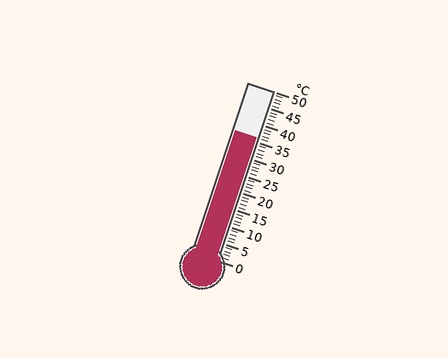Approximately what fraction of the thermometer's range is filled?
The thermometer is filled to approximately 70% of its range.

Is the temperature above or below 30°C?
The temperature is above 30°C.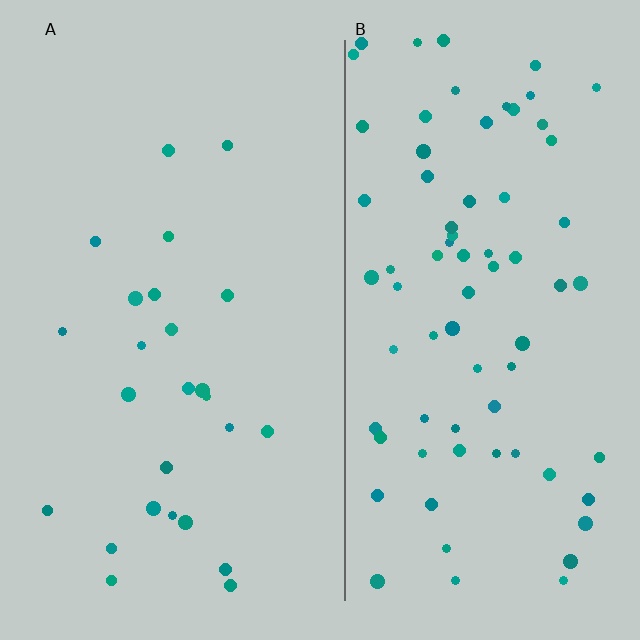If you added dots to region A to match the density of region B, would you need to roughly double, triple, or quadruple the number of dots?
Approximately triple.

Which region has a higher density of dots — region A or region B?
B (the right).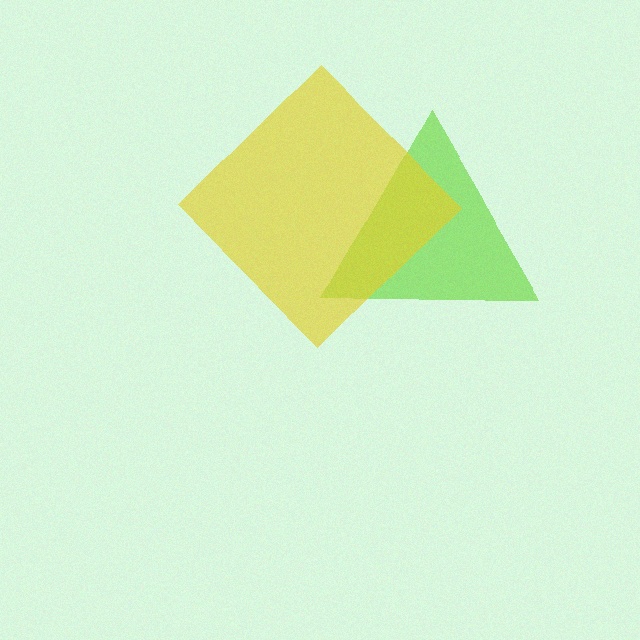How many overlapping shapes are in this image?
There are 2 overlapping shapes in the image.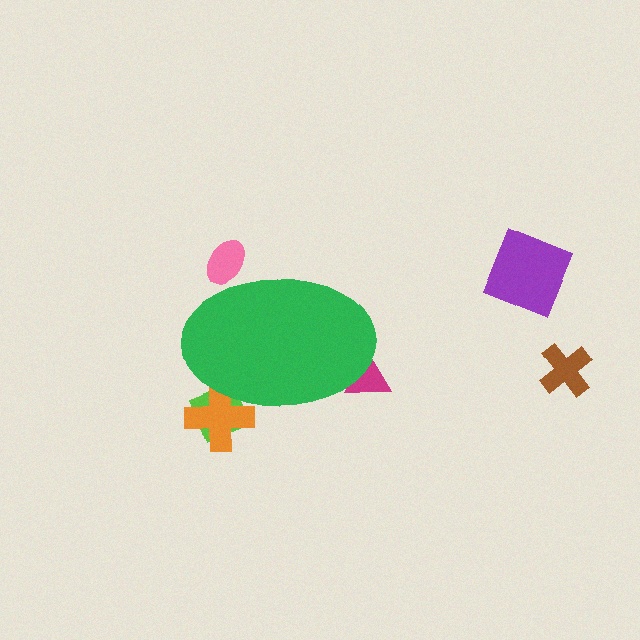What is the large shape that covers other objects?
A green ellipse.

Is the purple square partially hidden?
No, the purple square is fully visible.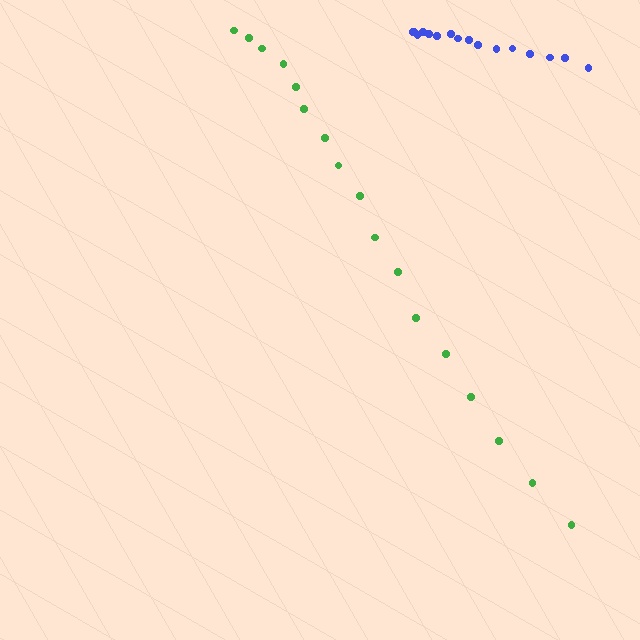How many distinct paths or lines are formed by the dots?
There are 2 distinct paths.